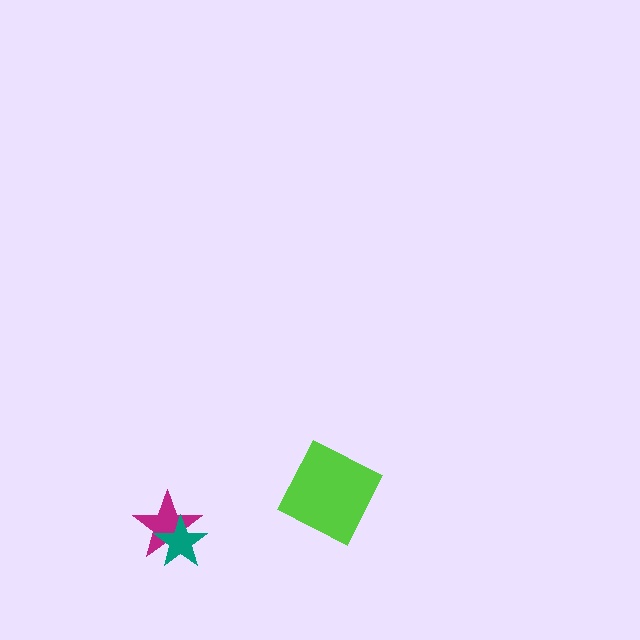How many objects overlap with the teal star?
1 object overlaps with the teal star.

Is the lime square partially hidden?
No, no other shape covers it.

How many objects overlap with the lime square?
0 objects overlap with the lime square.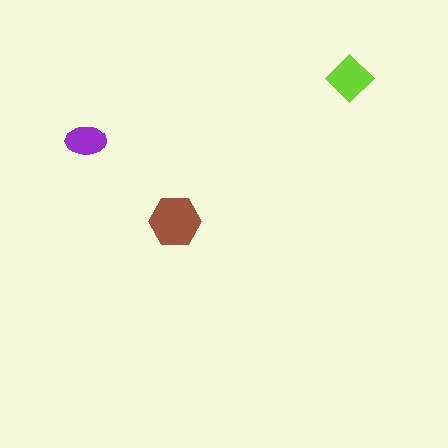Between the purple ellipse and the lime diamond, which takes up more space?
The lime diamond.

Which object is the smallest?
The purple ellipse.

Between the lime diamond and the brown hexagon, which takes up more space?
The brown hexagon.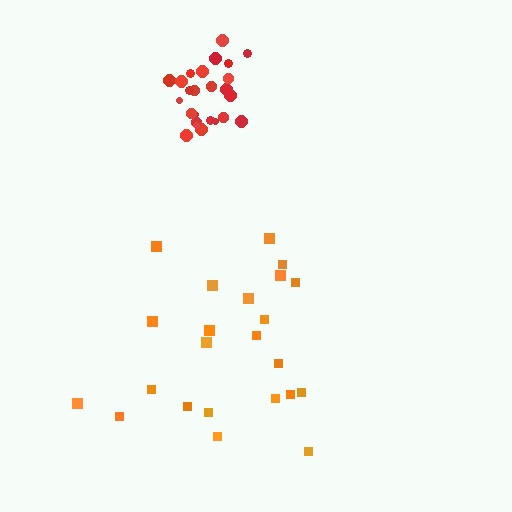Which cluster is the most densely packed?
Red.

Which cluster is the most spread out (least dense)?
Orange.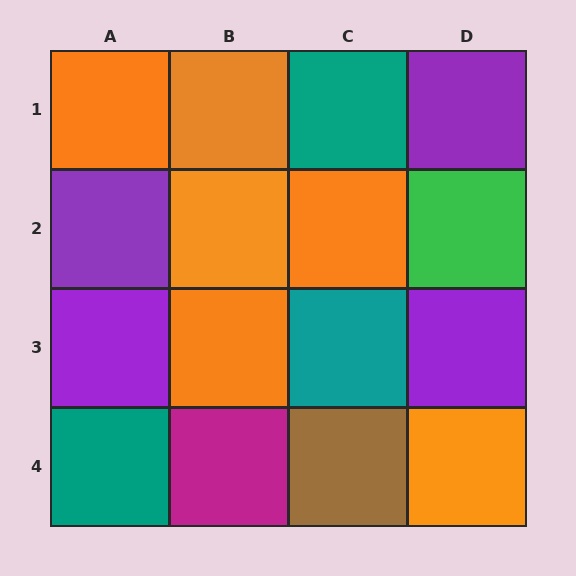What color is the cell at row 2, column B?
Orange.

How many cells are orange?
6 cells are orange.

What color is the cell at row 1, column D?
Purple.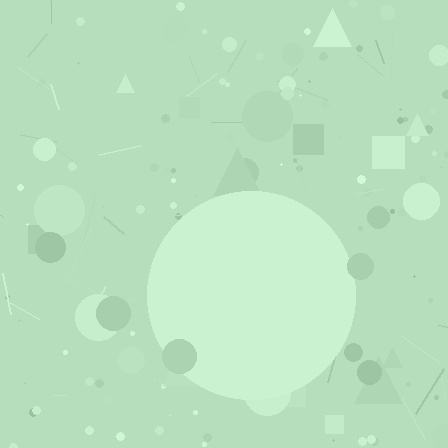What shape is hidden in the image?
A circle is hidden in the image.